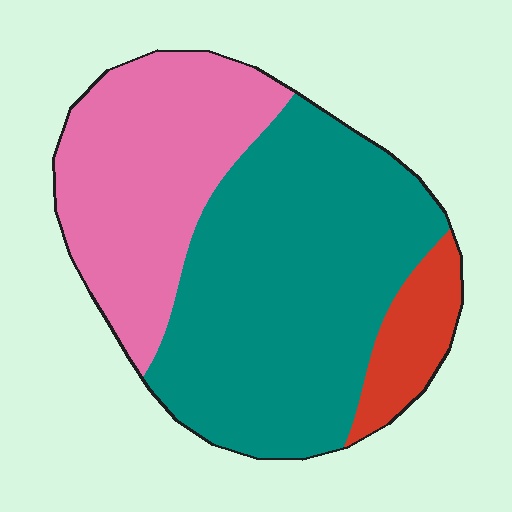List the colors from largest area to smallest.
From largest to smallest: teal, pink, red.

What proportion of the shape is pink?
Pink covers roughly 35% of the shape.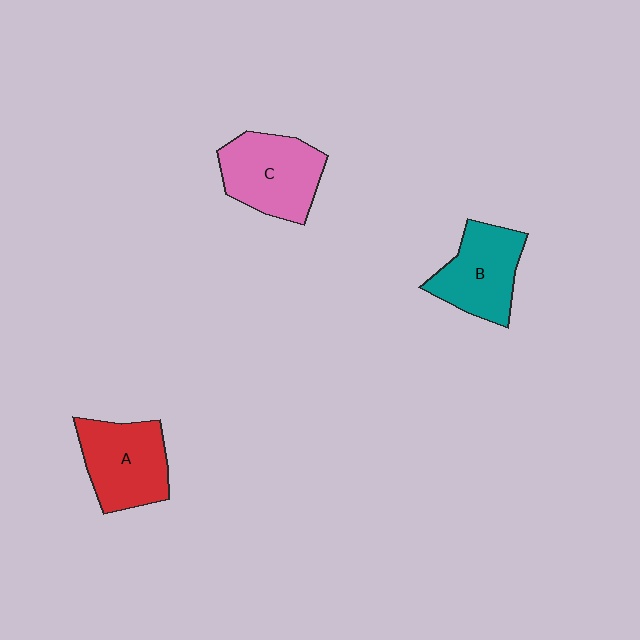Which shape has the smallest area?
Shape B (teal).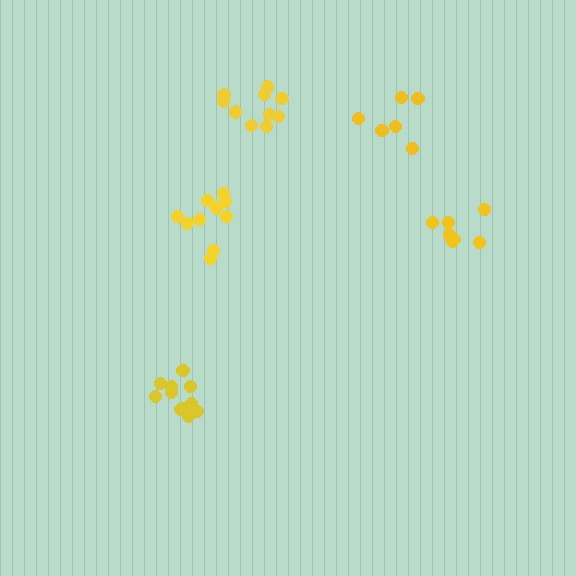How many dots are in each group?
Group 1: 10 dots, Group 2: 12 dots, Group 3: 7 dots, Group 4: 6 dots, Group 5: 10 dots (45 total).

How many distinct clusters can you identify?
There are 5 distinct clusters.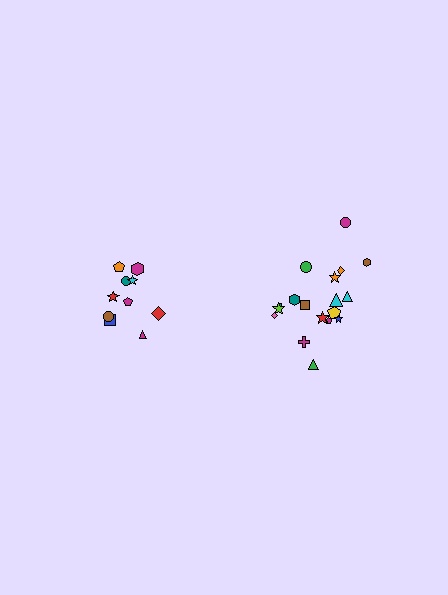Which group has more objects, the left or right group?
The right group.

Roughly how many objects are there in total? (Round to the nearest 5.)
Roughly 30 objects in total.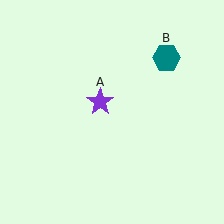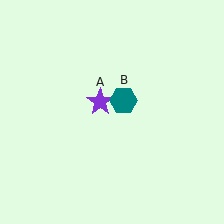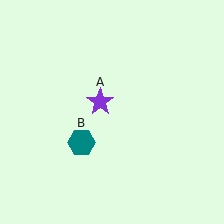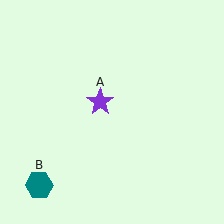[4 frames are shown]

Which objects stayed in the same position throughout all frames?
Purple star (object A) remained stationary.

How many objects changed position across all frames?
1 object changed position: teal hexagon (object B).